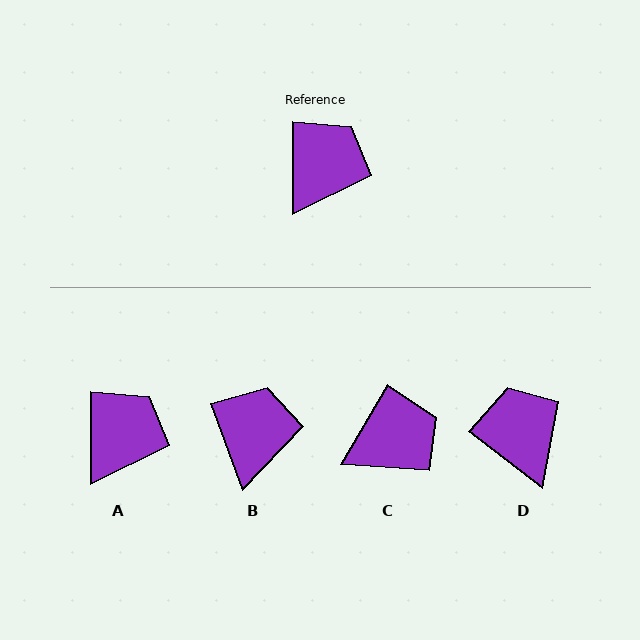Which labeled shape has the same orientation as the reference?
A.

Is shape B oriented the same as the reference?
No, it is off by about 20 degrees.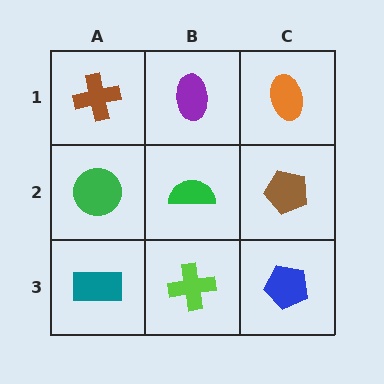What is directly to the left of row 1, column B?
A brown cross.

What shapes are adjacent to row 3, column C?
A brown pentagon (row 2, column C), a lime cross (row 3, column B).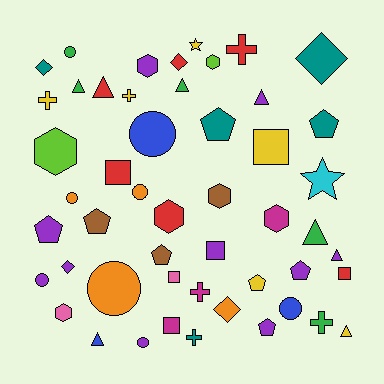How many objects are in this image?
There are 50 objects.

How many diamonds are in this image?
There are 5 diamonds.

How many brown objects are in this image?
There are 3 brown objects.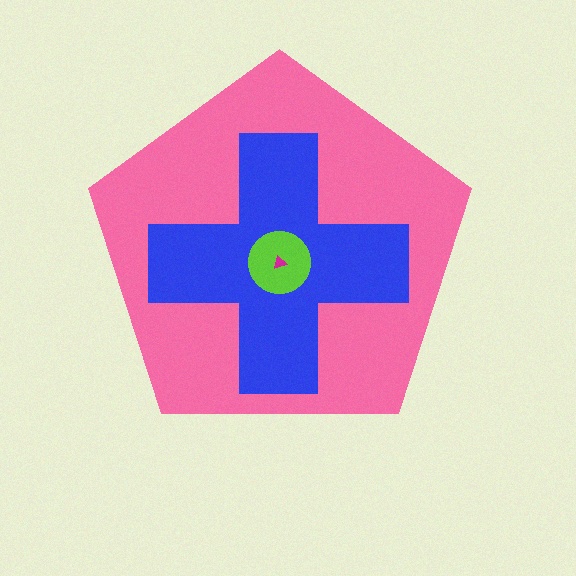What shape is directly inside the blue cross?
The lime circle.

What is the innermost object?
The magenta triangle.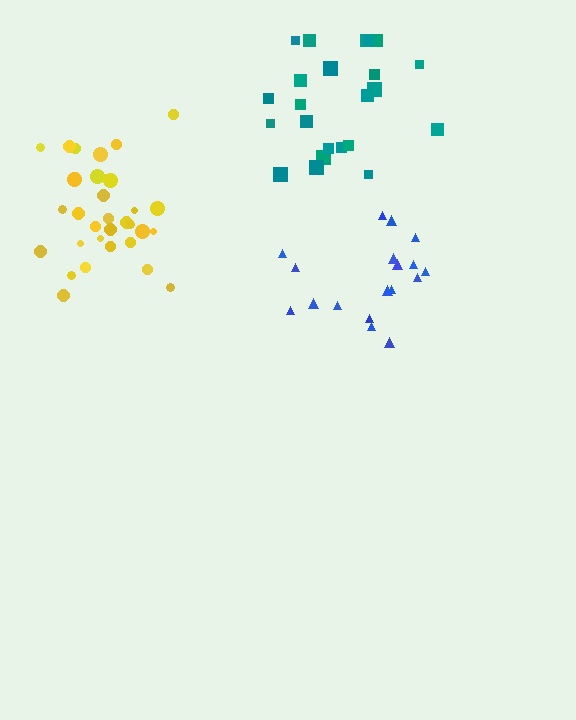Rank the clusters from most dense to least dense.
yellow, blue, teal.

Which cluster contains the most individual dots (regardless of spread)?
Yellow (33).